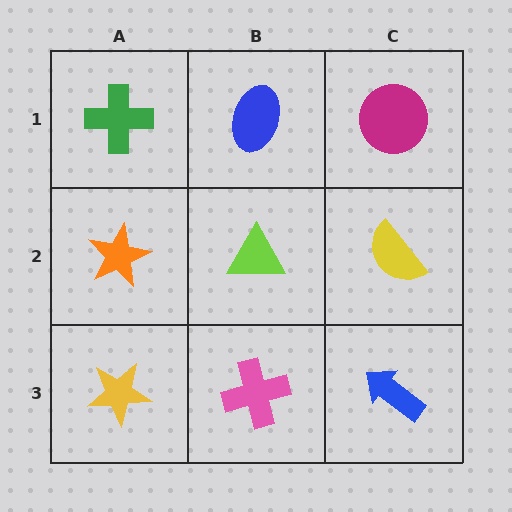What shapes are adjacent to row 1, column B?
A lime triangle (row 2, column B), a green cross (row 1, column A), a magenta circle (row 1, column C).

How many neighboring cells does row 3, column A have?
2.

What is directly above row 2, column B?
A blue ellipse.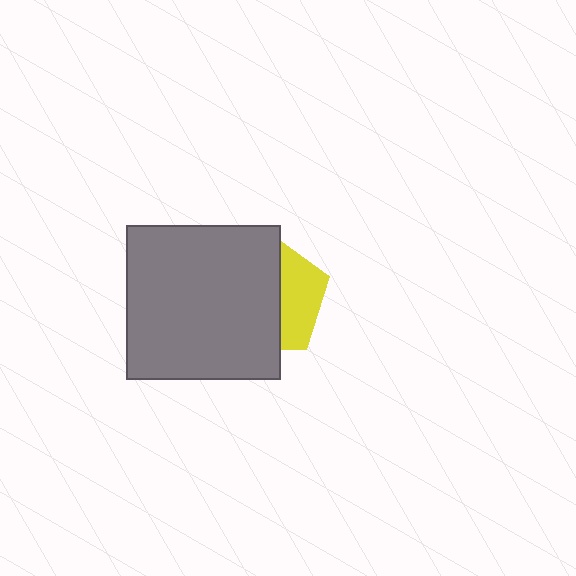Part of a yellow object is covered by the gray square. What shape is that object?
It is a pentagon.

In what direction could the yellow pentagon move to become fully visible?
The yellow pentagon could move right. That would shift it out from behind the gray square entirely.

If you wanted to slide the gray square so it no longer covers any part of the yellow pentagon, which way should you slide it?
Slide it left — that is the most direct way to separate the two shapes.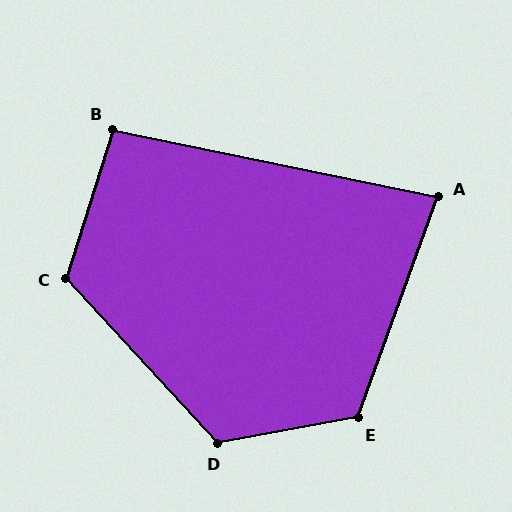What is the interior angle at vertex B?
Approximately 96 degrees (obtuse).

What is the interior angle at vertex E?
Approximately 120 degrees (obtuse).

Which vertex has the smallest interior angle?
A, at approximately 82 degrees.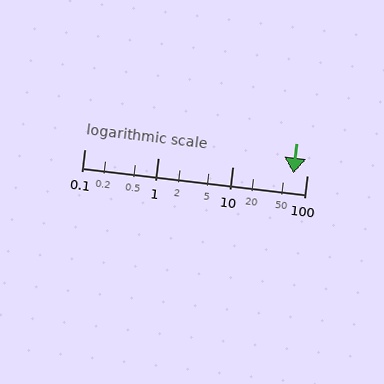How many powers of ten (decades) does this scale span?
The scale spans 3 decades, from 0.1 to 100.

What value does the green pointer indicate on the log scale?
The pointer indicates approximately 66.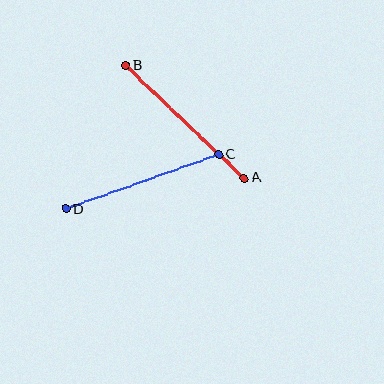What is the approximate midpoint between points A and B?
The midpoint is at approximately (185, 122) pixels.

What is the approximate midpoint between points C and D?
The midpoint is at approximately (142, 182) pixels.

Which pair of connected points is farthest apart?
Points A and B are farthest apart.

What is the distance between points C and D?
The distance is approximately 162 pixels.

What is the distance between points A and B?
The distance is approximately 164 pixels.